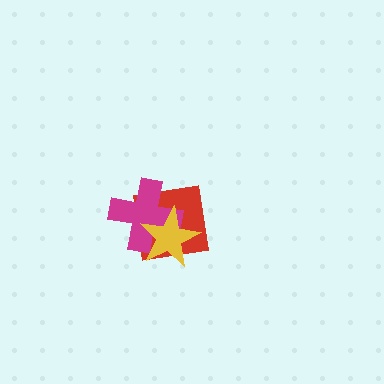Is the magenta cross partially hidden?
Yes, it is partially covered by another shape.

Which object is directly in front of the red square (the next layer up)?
The magenta cross is directly in front of the red square.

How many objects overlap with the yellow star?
2 objects overlap with the yellow star.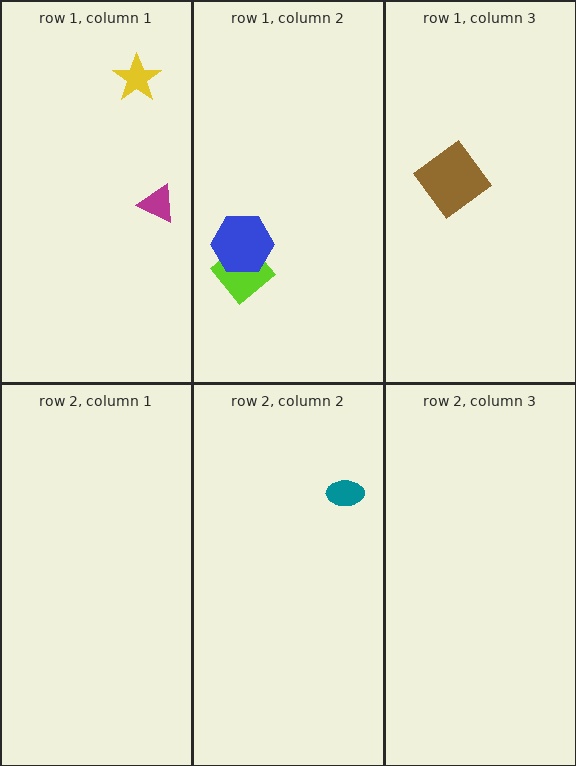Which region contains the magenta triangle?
The row 1, column 1 region.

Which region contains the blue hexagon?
The row 1, column 2 region.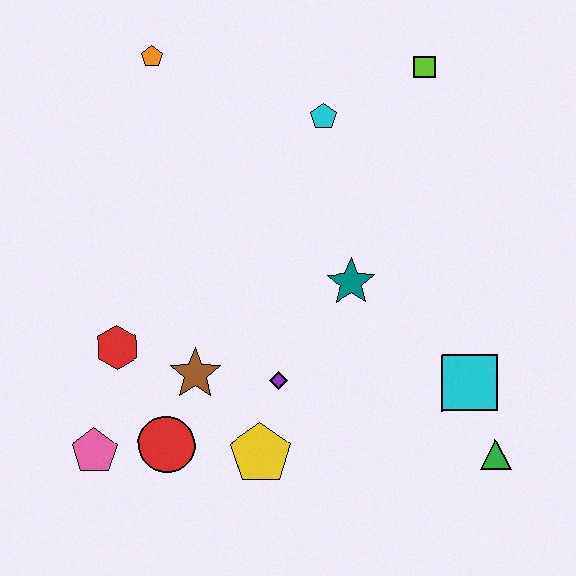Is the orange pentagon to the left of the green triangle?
Yes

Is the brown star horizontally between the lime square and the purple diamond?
No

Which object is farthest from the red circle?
The lime square is farthest from the red circle.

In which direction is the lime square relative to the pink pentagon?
The lime square is above the pink pentagon.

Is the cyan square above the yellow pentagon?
Yes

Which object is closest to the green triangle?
The cyan square is closest to the green triangle.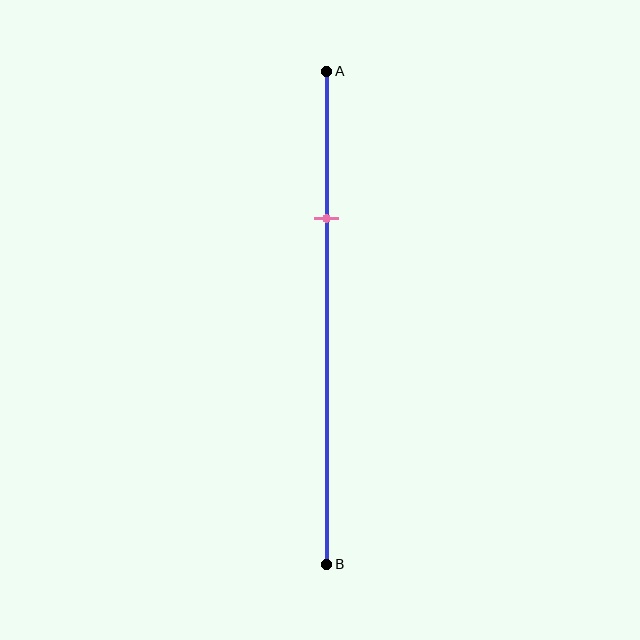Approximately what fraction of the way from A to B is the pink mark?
The pink mark is approximately 30% of the way from A to B.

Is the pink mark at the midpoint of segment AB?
No, the mark is at about 30% from A, not at the 50% midpoint.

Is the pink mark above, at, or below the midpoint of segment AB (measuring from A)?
The pink mark is above the midpoint of segment AB.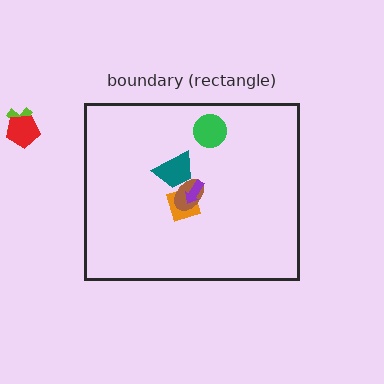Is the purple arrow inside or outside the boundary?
Inside.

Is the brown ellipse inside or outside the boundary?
Inside.